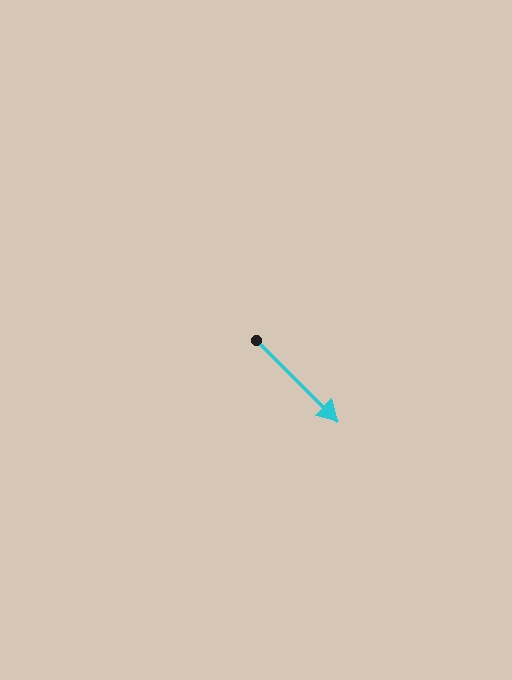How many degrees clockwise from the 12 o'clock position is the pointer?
Approximately 135 degrees.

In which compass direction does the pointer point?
Southeast.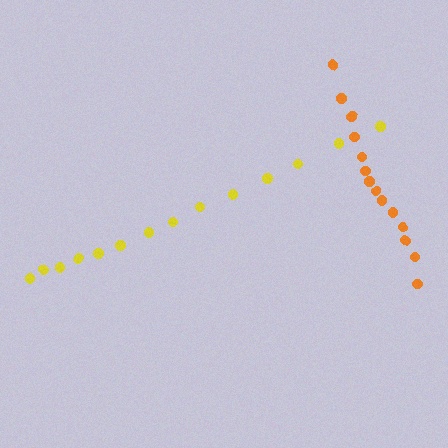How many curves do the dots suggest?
There are 2 distinct paths.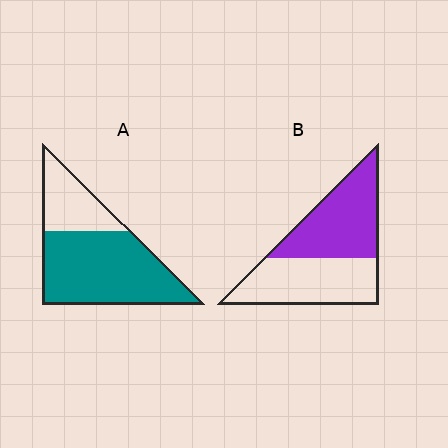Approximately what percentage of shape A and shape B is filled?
A is approximately 70% and B is approximately 50%.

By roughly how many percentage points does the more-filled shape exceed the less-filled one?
By roughly 20 percentage points (A over B).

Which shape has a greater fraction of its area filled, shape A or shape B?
Shape A.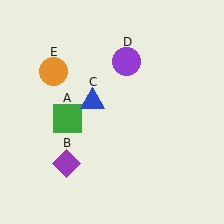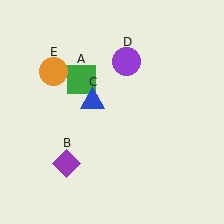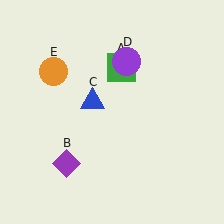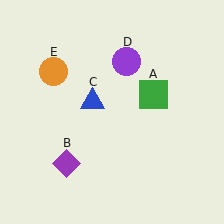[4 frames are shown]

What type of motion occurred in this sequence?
The green square (object A) rotated clockwise around the center of the scene.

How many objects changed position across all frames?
1 object changed position: green square (object A).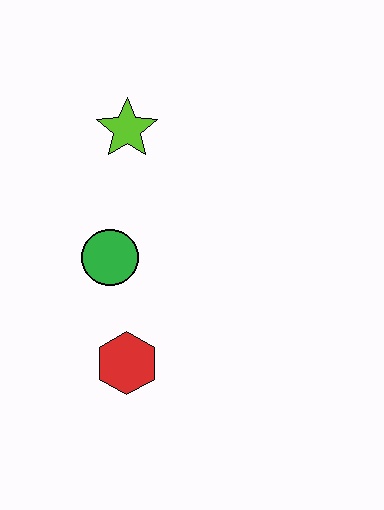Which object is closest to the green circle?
The red hexagon is closest to the green circle.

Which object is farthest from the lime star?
The red hexagon is farthest from the lime star.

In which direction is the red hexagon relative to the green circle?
The red hexagon is below the green circle.